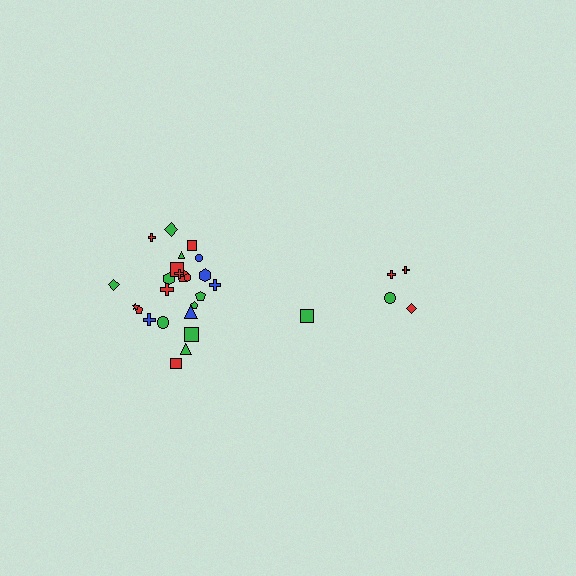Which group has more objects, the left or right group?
The left group.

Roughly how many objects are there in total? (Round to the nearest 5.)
Roughly 30 objects in total.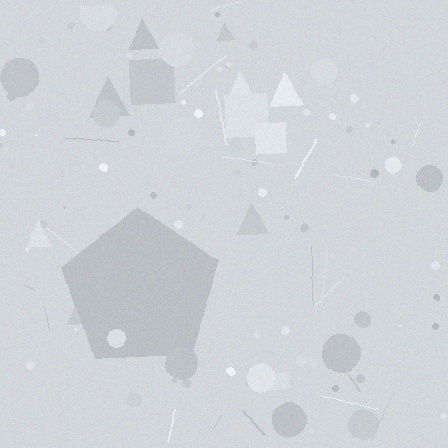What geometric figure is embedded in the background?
A pentagon is embedded in the background.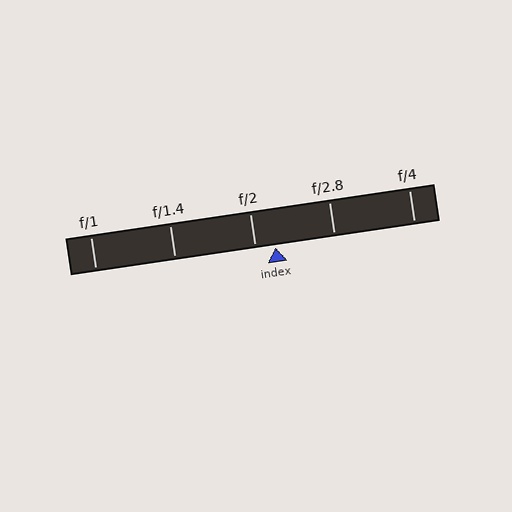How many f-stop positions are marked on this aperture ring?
There are 5 f-stop positions marked.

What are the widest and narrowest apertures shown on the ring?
The widest aperture shown is f/1 and the narrowest is f/4.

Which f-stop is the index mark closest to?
The index mark is closest to f/2.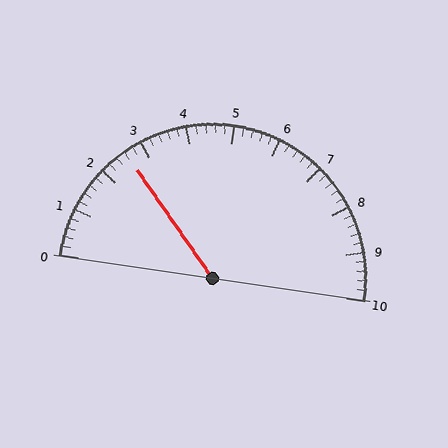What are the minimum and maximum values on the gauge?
The gauge ranges from 0 to 10.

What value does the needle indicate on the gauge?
The needle indicates approximately 2.6.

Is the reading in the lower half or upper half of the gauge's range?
The reading is in the lower half of the range (0 to 10).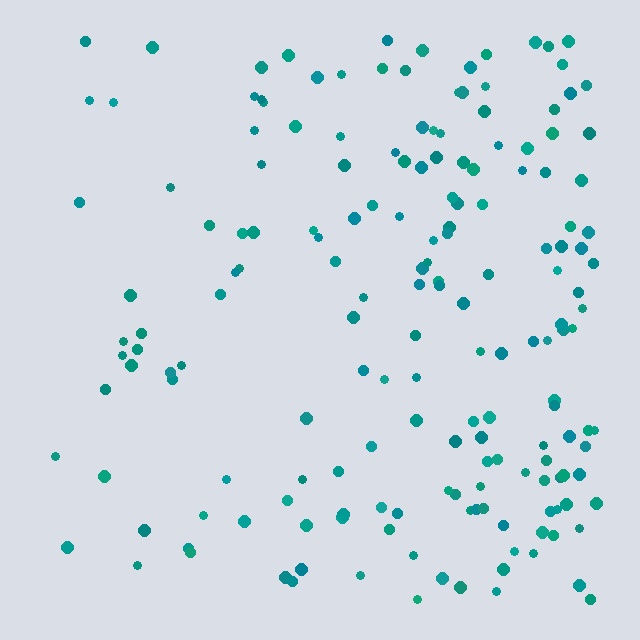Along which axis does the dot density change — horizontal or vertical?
Horizontal.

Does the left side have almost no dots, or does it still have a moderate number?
Still a moderate number, just noticeably fewer than the right.